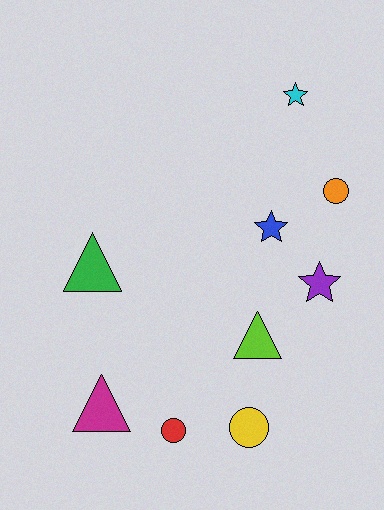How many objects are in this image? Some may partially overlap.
There are 9 objects.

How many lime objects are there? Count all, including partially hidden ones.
There is 1 lime object.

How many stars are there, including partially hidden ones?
There are 3 stars.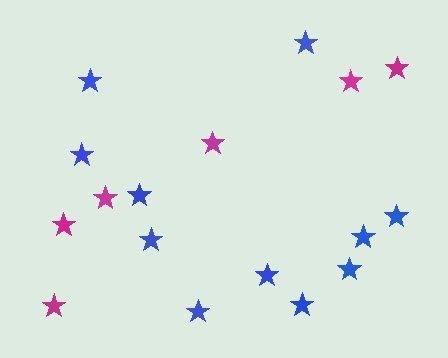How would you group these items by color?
There are 2 groups: one group of magenta stars (6) and one group of blue stars (11).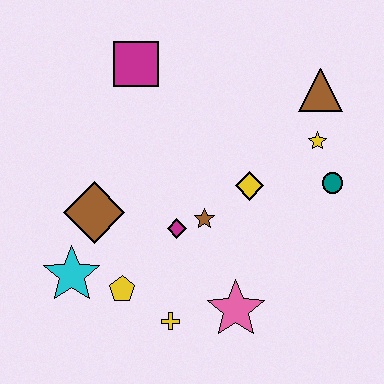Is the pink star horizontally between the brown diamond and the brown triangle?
Yes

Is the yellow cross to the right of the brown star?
No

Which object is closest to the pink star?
The yellow cross is closest to the pink star.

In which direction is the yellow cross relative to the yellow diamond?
The yellow cross is below the yellow diamond.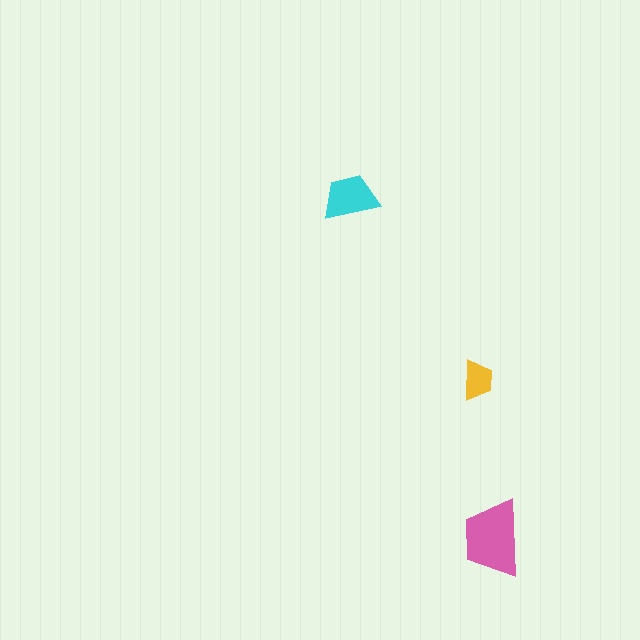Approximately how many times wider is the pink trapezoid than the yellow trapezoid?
About 2 times wider.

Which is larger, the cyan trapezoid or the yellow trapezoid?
The cyan one.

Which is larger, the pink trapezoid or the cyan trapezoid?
The pink one.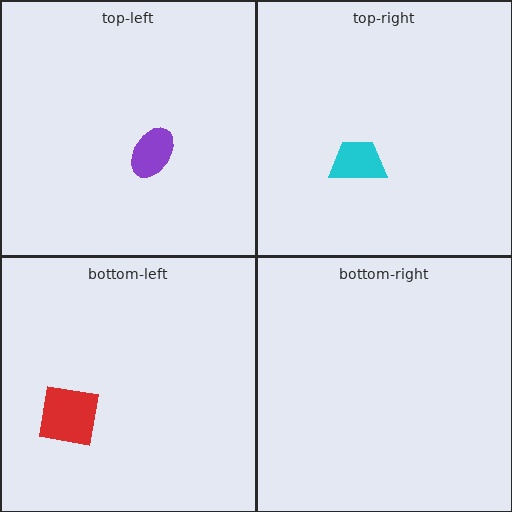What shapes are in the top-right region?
The cyan trapezoid.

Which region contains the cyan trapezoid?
The top-right region.